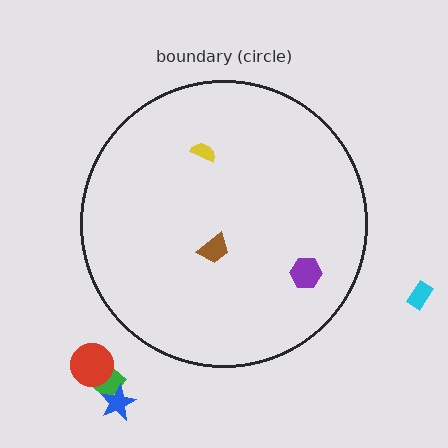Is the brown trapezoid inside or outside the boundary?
Inside.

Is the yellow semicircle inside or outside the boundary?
Inside.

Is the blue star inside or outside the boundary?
Outside.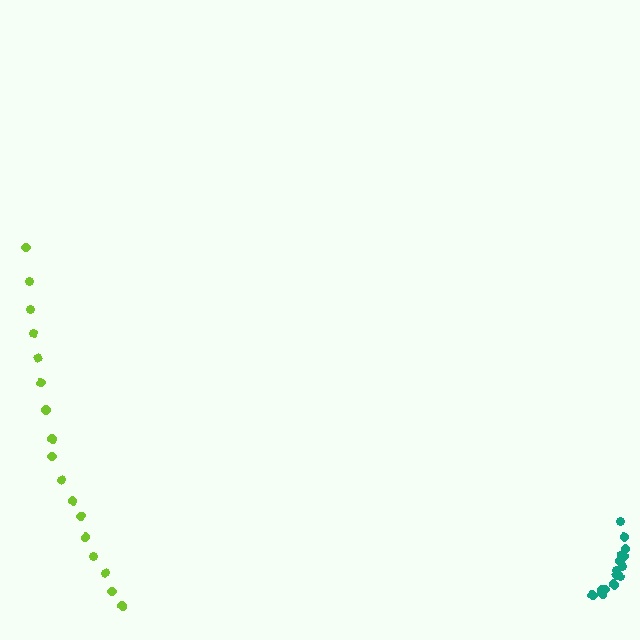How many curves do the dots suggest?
There are 2 distinct paths.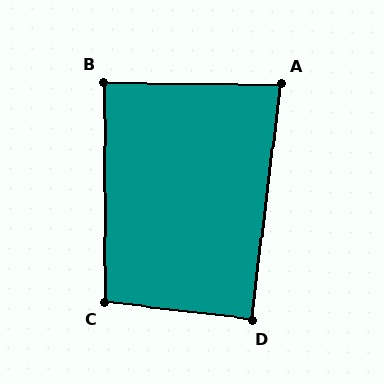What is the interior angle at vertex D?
Approximately 91 degrees (approximately right).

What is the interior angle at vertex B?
Approximately 89 degrees (approximately right).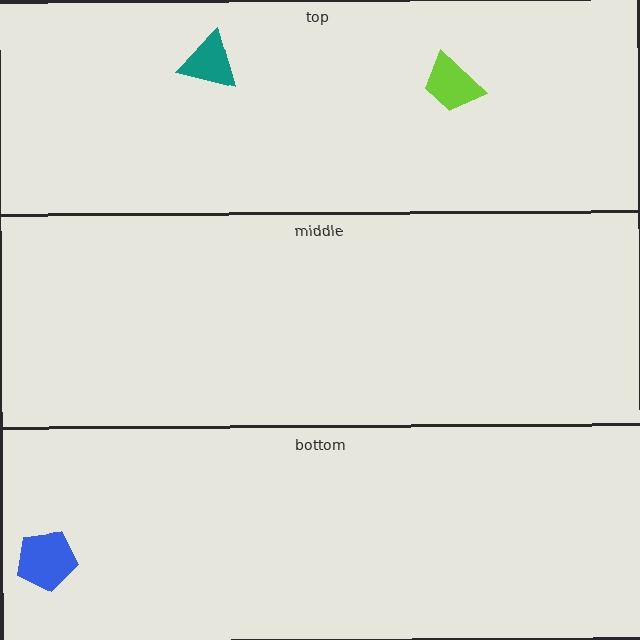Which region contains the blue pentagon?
The bottom region.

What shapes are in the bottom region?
The blue pentagon.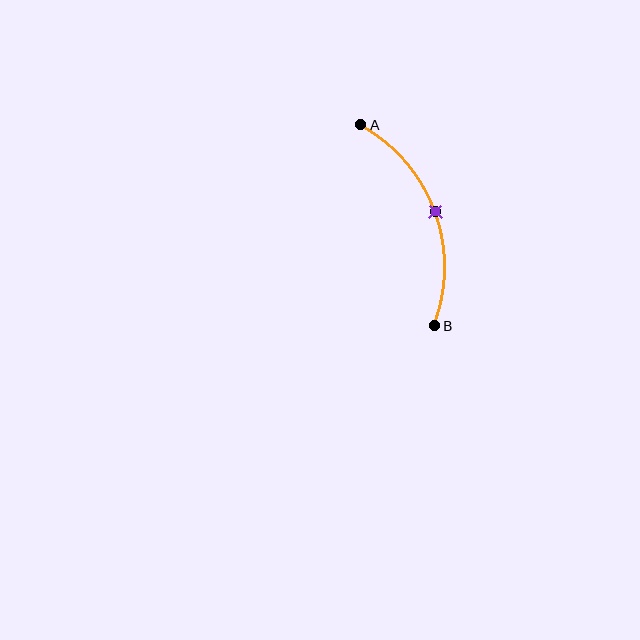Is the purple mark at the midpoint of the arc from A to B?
Yes. The purple mark lies on the arc at equal arc-length from both A and B — it is the arc midpoint.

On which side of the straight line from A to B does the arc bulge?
The arc bulges to the right of the straight line connecting A and B.